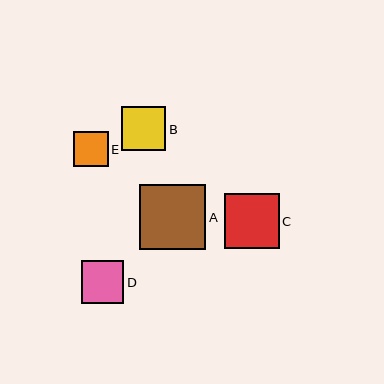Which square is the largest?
Square A is the largest with a size of approximately 66 pixels.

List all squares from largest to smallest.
From largest to smallest: A, C, B, D, E.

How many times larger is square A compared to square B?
Square A is approximately 1.5 times the size of square B.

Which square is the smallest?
Square E is the smallest with a size of approximately 35 pixels.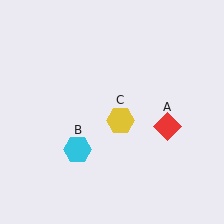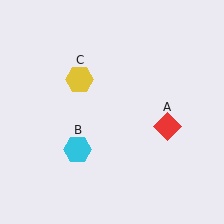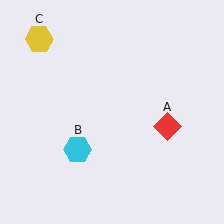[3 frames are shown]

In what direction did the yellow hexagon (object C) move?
The yellow hexagon (object C) moved up and to the left.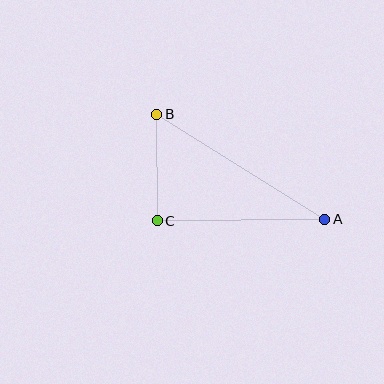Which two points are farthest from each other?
Points A and B are farthest from each other.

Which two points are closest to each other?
Points B and C are closest to each other.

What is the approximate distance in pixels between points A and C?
The distance between A and C is approximately 167 pixels.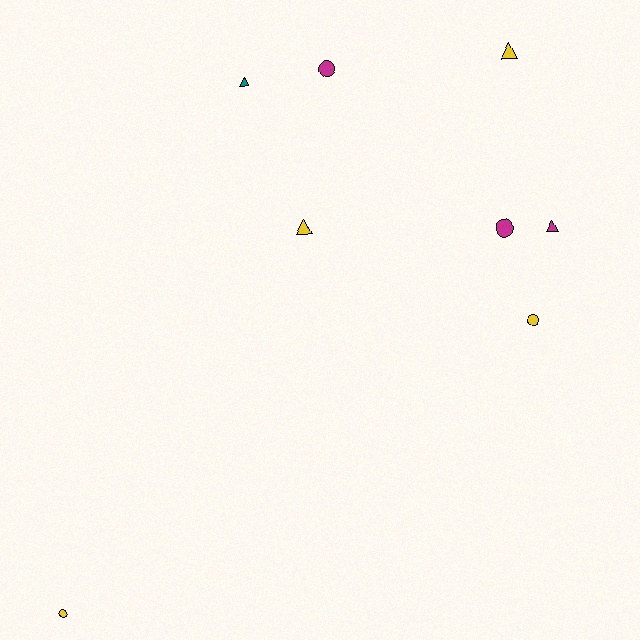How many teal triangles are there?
There is 1 teal triangle.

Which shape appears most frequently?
Circle, with 4 objects.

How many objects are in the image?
There are 8 objects.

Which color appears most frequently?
Yellow, with 4 objects.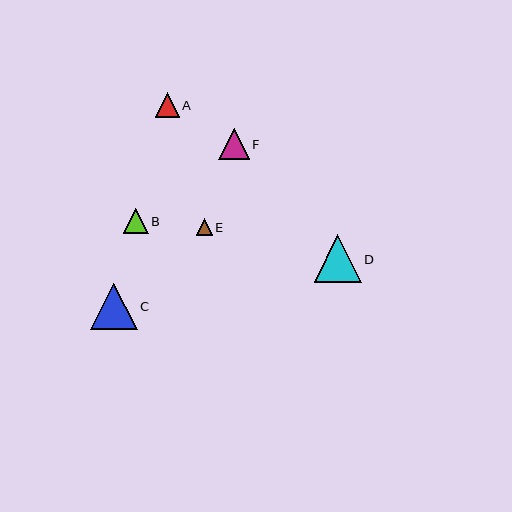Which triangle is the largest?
Triangle D is the largest with a size of approximately 47 pixels.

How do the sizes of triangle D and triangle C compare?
Triangle D and triangle C are approximately the same size.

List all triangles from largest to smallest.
From largest to smallest: D, C, F, B, A, E.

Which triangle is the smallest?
Triangle E is the smallest with a size of approximately 16 pixels.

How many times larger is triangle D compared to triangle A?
Triangle D is approximately 2.0 times the size of triangle A.